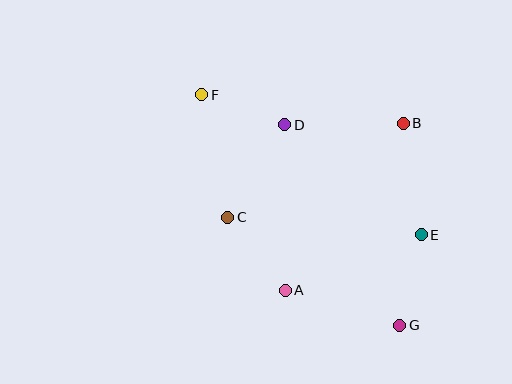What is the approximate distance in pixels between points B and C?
The distance between B and C is approximately 199 pixels.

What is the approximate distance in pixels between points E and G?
The distance between E and G is approximately 93 pixels.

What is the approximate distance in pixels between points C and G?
The distance between C and G is approximately 204 pixels.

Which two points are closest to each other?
Points D and F are closest to each other.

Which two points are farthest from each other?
Points F and G are farthest from each other.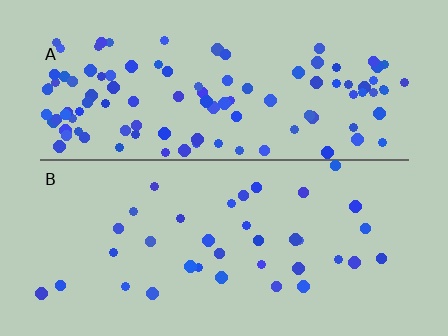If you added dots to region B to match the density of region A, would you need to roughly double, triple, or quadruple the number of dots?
Approximately triple.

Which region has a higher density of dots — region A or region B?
A (the top).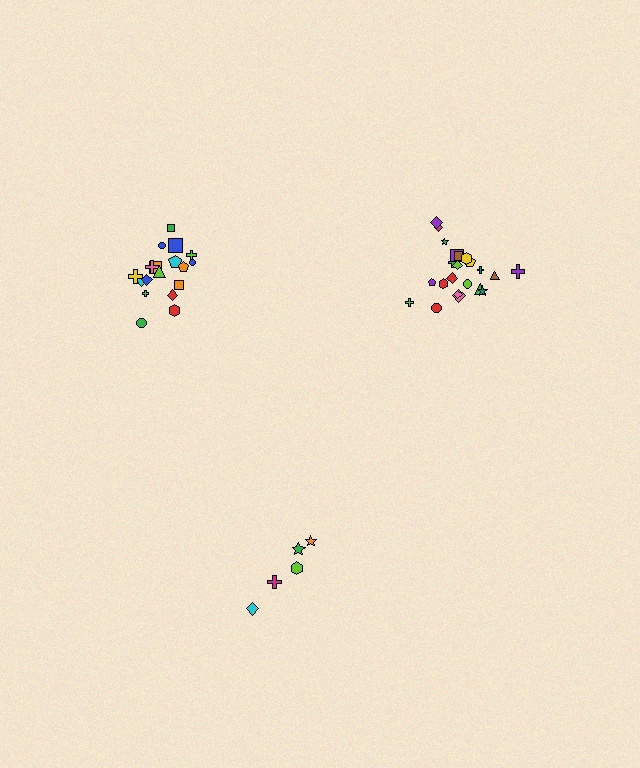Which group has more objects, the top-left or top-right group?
The top-right group.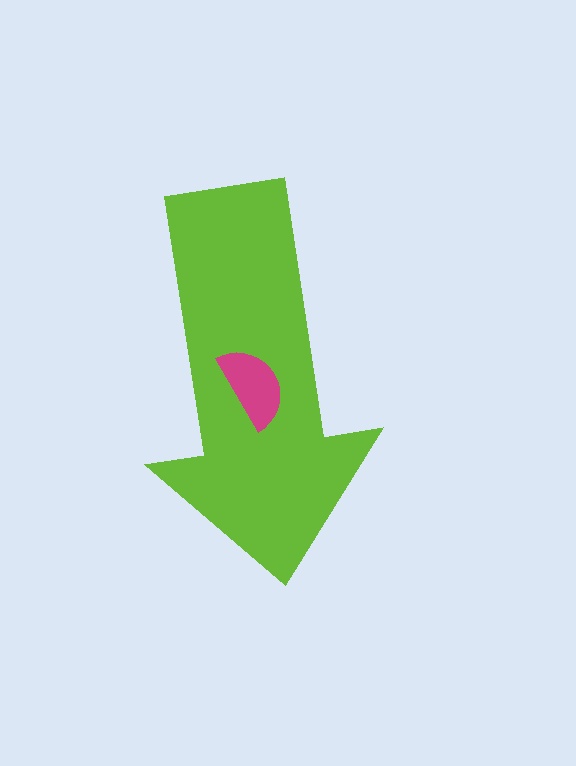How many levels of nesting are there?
2.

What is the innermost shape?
The magenta semicircle.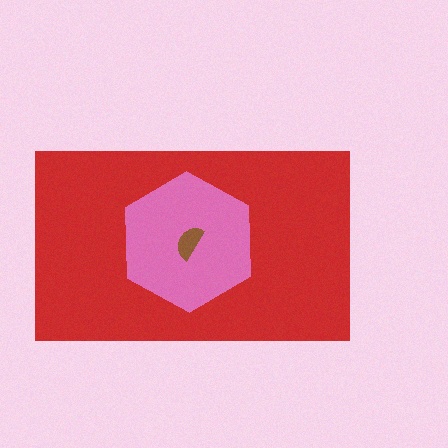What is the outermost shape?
The red rectangle.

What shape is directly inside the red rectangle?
The pink hexagon.